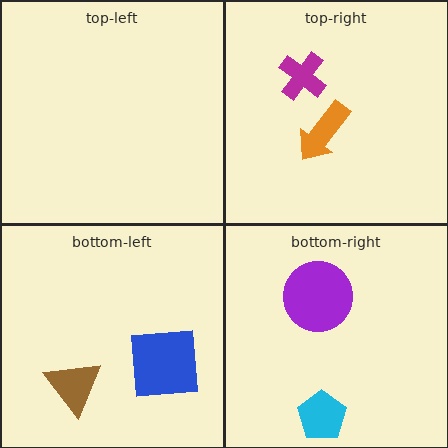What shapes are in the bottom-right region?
The cyan pentagon, the purple circle.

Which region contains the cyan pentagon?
The bottom-right region.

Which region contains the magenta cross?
The top-right region.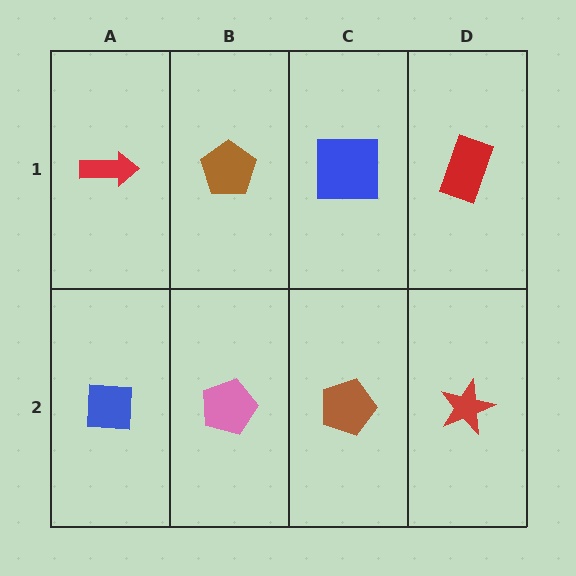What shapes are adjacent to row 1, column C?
A brown pentagon (row 2, column C), a brown pentagon (row 1, column B), a red rectangle (row 1, column D).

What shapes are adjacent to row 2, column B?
A brown pentagon (row 1, column B), a blue square (row 2, column A), a brown pentagon (row 2, column C).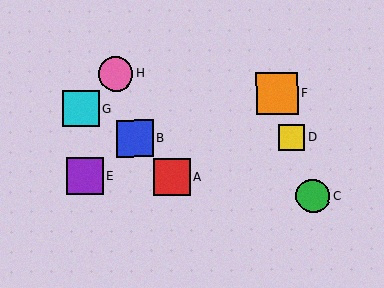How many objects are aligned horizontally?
2 objects (B, D) are aligned horizontally.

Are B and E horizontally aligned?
No, B is at y≈139 and E is at y≈176.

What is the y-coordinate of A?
Object A is at y≈177.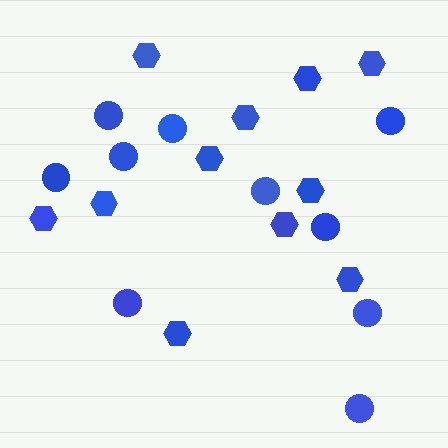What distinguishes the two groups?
There are 2 groups: one group of circles (10) and one group of hexagons (11).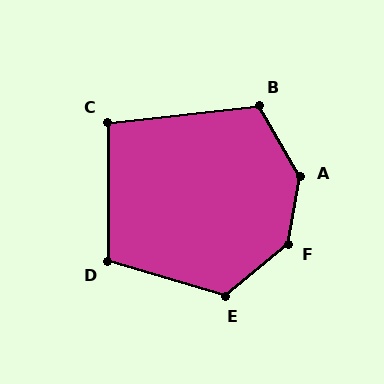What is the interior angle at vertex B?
Approximately 114 degrees (obtuse).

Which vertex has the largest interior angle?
F, at approximately 140 degrees.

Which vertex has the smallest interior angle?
C, at approximately 96 degrees.